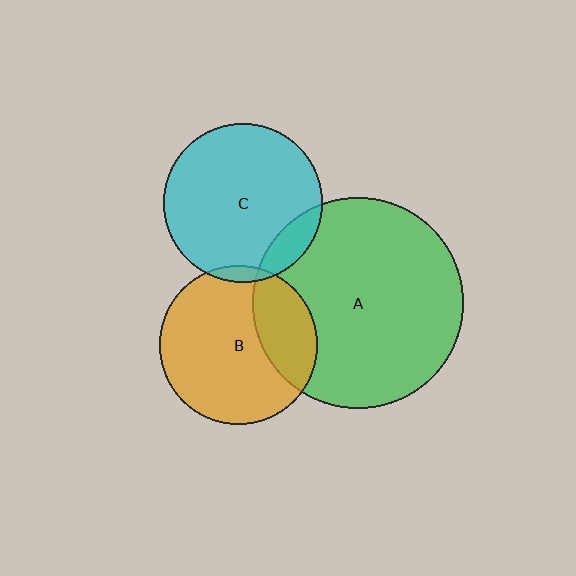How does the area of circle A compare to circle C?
Approximately 1.7 times.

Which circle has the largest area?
Circle A (green).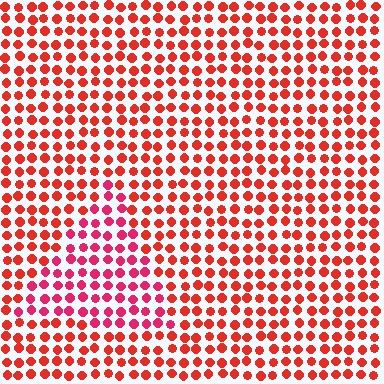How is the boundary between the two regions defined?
The boundary is defined purely by a slight shift in hue (about 26 degrees). Spacing, size, and orientation are identical on both sides.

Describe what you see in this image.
The image is filled with small red elements in a uniform arrangement. A triangle-shaped region is visible where the elements are tinted to a slightly different hue, forming a subtle color boundary.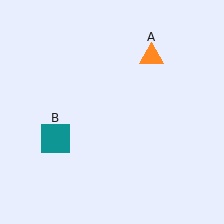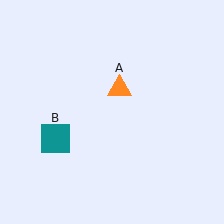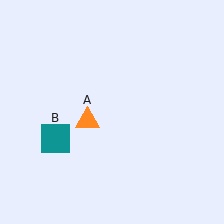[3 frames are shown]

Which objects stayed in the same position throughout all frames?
Teal square (object B) remained stationary.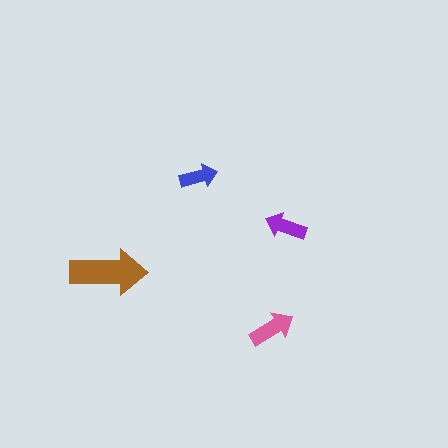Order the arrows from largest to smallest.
the brown one, the pink one, the purple one, the blue one.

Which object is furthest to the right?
The purple arrow is rightmost.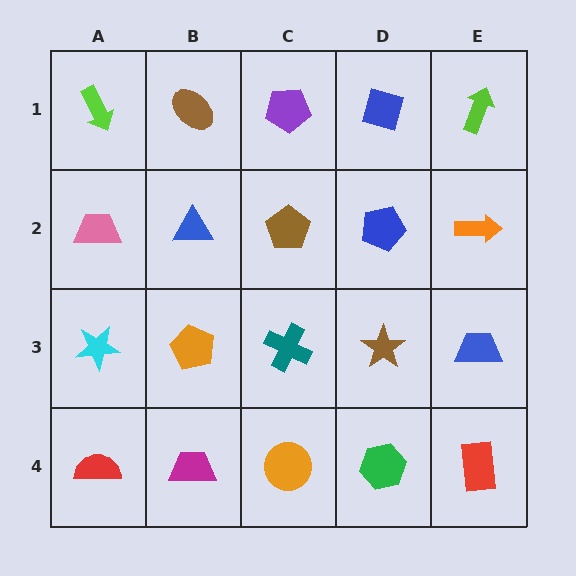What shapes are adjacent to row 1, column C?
A brown pentagon (row 2, column C), a brown ellipse (row 1, column B), a blue diamond (row 1, column D).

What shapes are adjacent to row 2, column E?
A lime arrow (row 1, column E), a blue trapezoid (row 3, column E), a blue pentagon (row 2, column D).